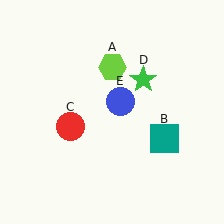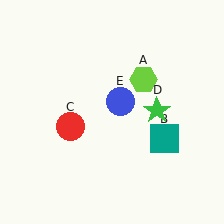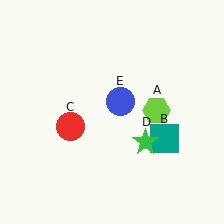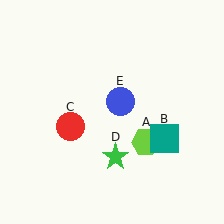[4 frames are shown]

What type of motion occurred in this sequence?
The lime hexagon (object A), green star (object D) rotated clockwise around the center of the scene.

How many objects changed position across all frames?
2 objects changed position: lime hexagon (object A), green star (object D).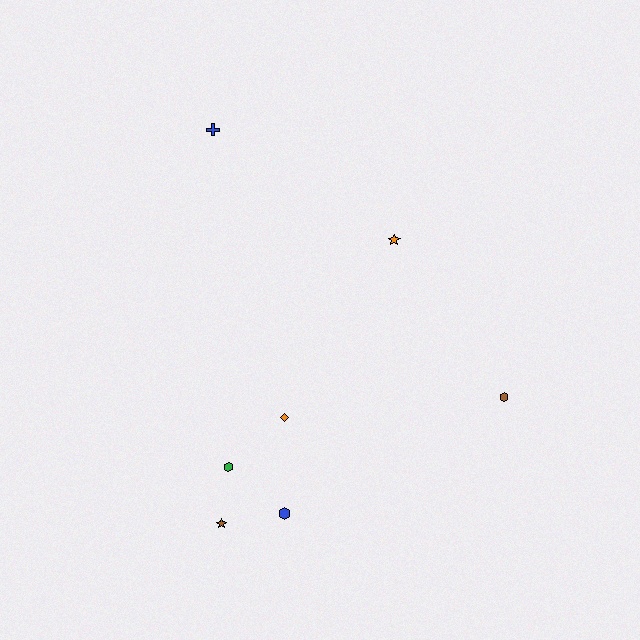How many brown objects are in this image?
There are 2 brown objects.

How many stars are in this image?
There are 2 stars.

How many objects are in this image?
There are 7 objects.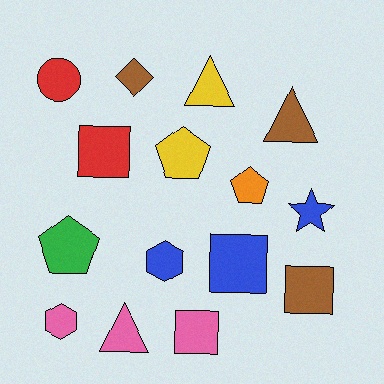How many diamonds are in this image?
There is 1 diamond.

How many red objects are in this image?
There are 2 red objects.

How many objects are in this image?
There are 15 objects.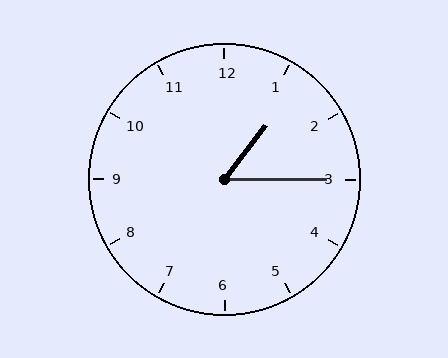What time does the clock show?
1:15.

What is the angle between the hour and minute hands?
Approximately 52 degrees.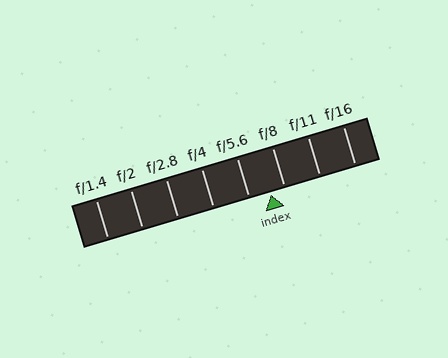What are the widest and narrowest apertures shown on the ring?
The widest aperture shown is f/1.4 and the narrowest is f/16.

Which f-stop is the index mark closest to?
The index mark is closest to f/8.